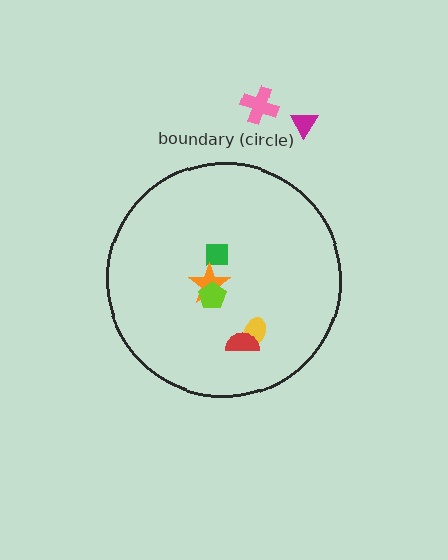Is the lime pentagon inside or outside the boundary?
Inside.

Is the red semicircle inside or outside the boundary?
Inside.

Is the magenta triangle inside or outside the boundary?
Outside.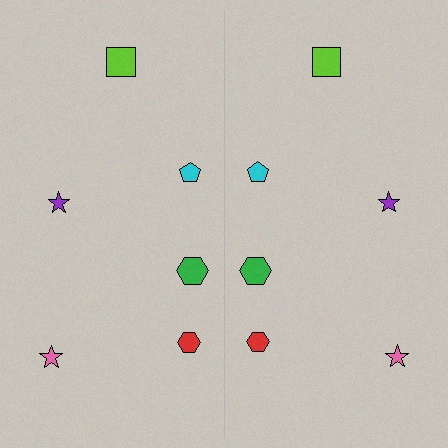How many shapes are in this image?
There are 12 shapes in this image.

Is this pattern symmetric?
Yes, this pattern has bilateral (reflection) symmetry.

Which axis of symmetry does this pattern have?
The pattern has a vertical axis of symmetry running through the center of the image.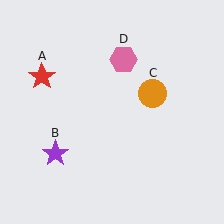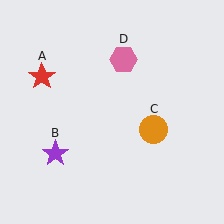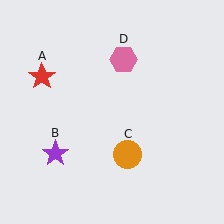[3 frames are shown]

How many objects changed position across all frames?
1 object changed position: orange circle (object C).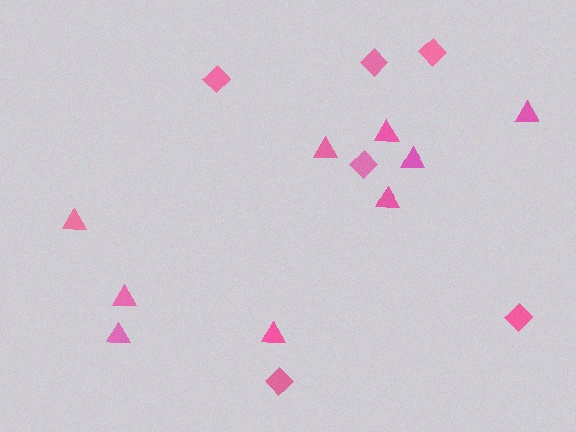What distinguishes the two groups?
There are 2 groups: one group of diamonds (6) and one group of triangles (9).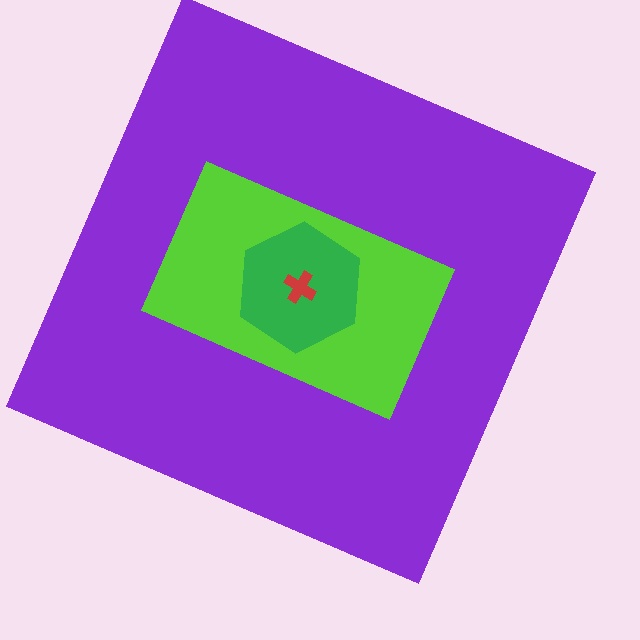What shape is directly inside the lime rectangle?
The green hexagon.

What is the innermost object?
The red cross.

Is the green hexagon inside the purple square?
Yes.